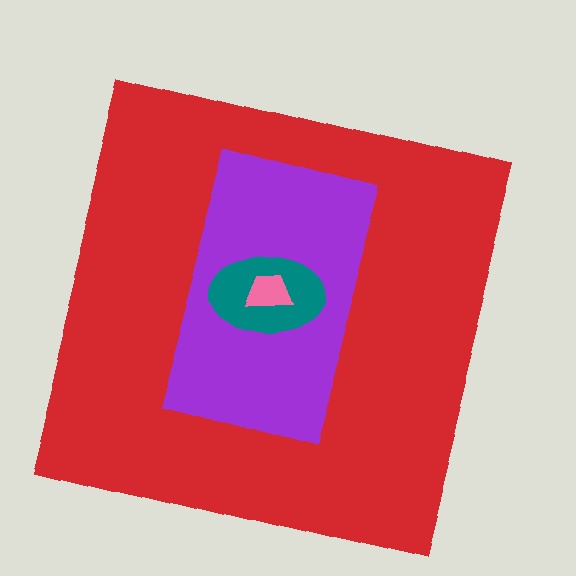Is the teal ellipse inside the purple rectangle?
Yes.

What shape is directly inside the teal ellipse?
The pink trapezoid.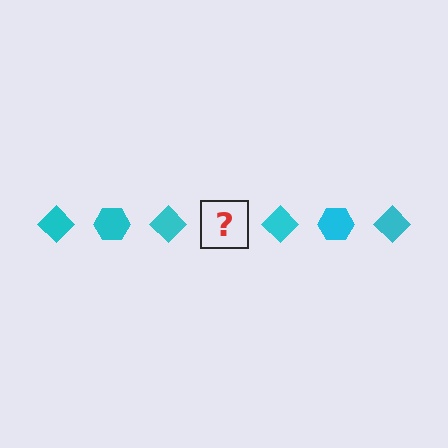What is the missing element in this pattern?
The missing element is a cyan hexagon.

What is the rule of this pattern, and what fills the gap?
The rule is that the pattern cycles through diamond, hexagon shapes in cyan. The gap should be filled with a cyan hexagon.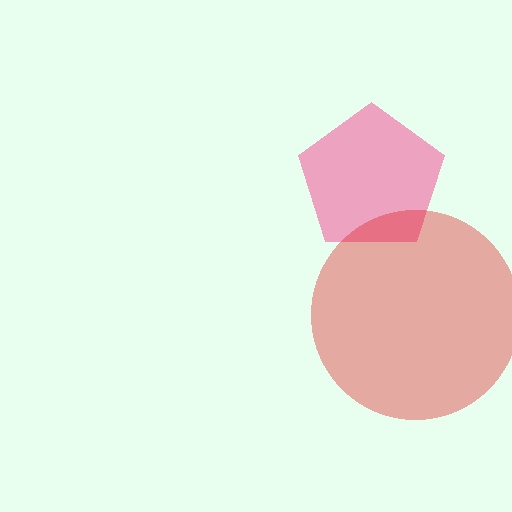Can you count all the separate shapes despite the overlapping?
Yes, there are 2 separate shapes.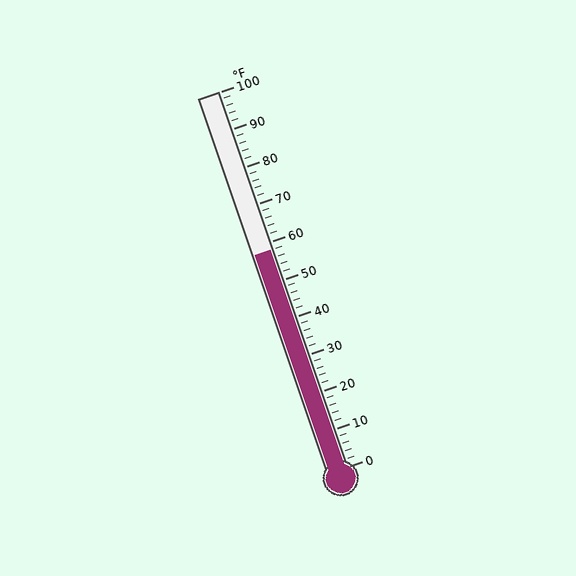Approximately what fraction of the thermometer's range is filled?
The thermometer is filled to approximately 60% of its range.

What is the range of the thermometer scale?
The thermometer scale ranges from 0°F to 100°F.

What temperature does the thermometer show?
The thermometer shows approximately 58°F.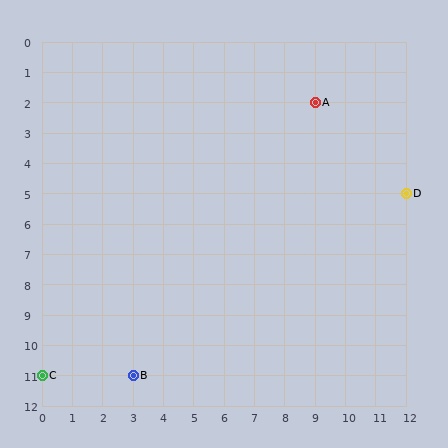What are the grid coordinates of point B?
Point B is at grid coordinates (3, 11).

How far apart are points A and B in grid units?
Points A and B are 6 columns and 9 rows apart (about 10.8 grid units diagonally).